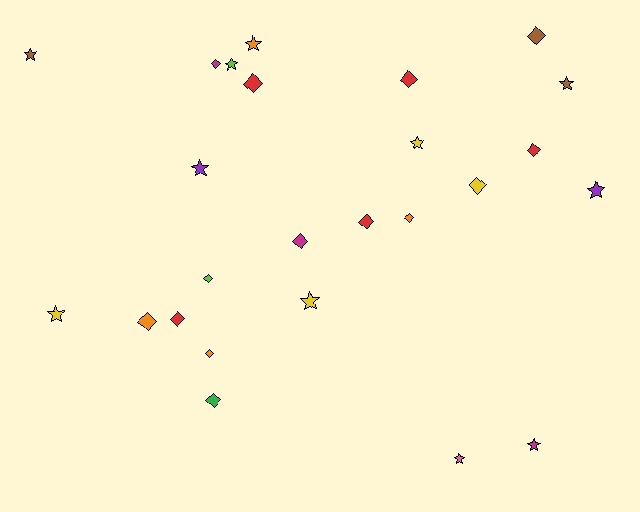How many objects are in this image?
There are 25 objects.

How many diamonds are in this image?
There are 14 diamonds.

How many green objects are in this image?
There is 1 green object.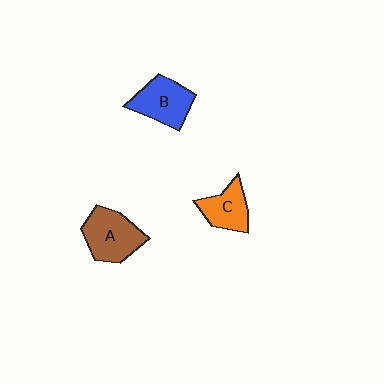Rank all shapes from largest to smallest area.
From largest to smallest: A (brown), B (blue), C (orange).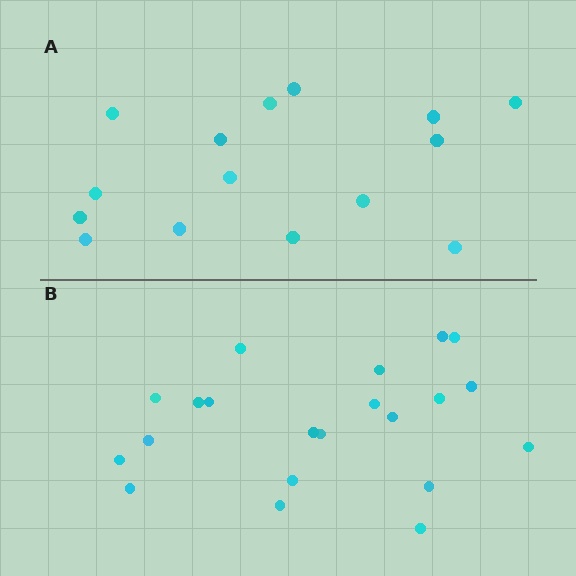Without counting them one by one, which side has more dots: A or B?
Region B (the bottom region) has more dots.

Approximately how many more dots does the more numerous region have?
Region B has about 6 more dots than region A.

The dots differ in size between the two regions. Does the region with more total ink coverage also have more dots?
No. Region A has more total ink coverage because its dots are larger, but region B actually contains more individual dots. Total area can be misleading — the number of items is what matters here.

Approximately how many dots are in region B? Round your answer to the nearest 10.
About 20 dots. (The exact count is 21, which rounds to 20.)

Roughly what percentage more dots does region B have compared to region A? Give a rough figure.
About 40% more.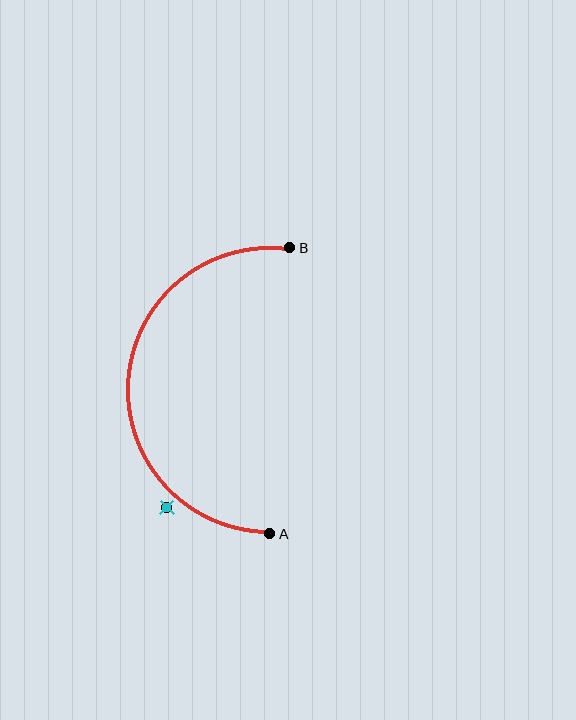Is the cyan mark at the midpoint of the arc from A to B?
No — the cyan mark does not lie on the arc at all. It sits slightly outside the curve.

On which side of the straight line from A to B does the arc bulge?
The arc bulges to the left of the straight line connecting A and B.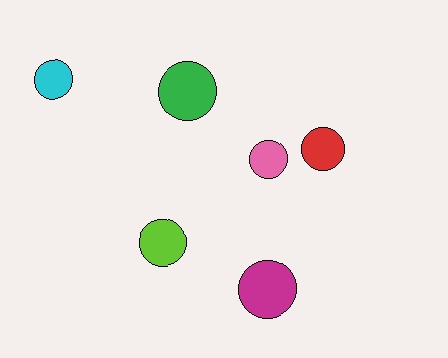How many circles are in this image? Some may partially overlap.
There are 6 circles.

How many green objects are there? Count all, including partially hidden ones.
There is 1 green object.